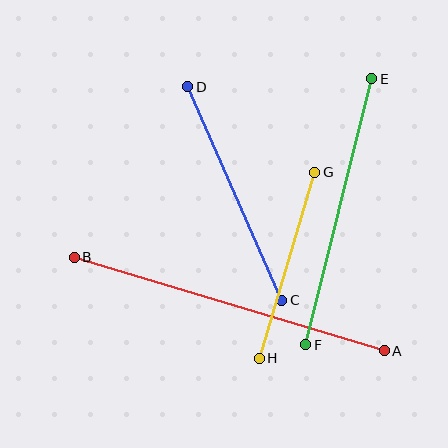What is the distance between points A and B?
The distance is approximately 324 pixels.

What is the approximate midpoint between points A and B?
The midpoint is at approximately (229, 304) pixels.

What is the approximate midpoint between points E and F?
The midpoint is at approximately (339, 212) pixels.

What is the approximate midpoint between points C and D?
The midpoint is at approximately (235, 193) pixels.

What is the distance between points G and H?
The distance is approximately 194 pixels.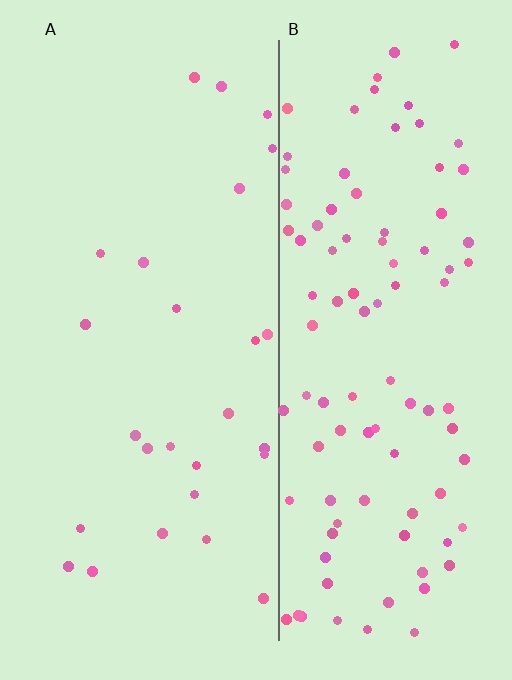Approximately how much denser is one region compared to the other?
Approximately 3.8× — region B over region A.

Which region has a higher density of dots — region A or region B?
B (the right).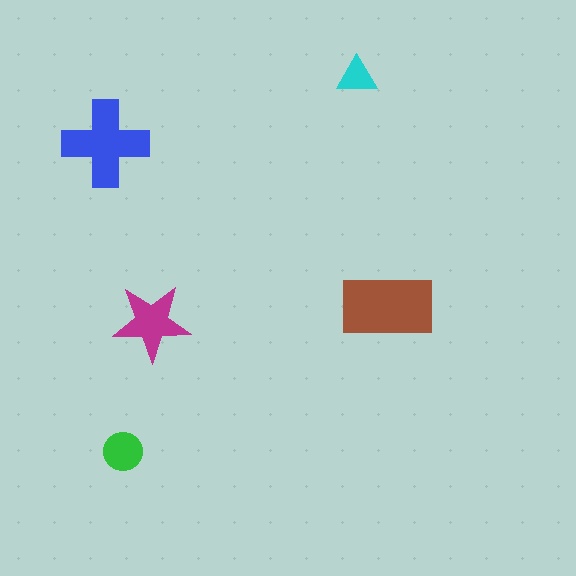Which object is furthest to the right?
The brown rectangle is rightmost.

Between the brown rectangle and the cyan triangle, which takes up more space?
The brown rectangle.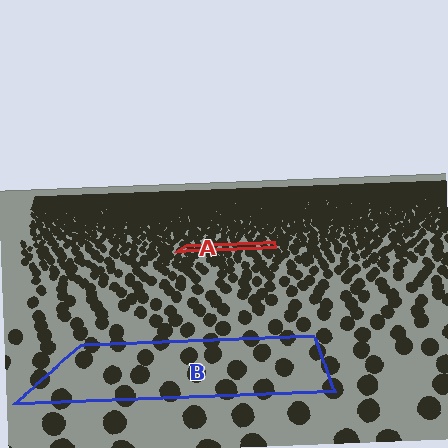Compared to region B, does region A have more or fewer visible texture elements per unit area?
Region A has more texture elements per unit area — they are packed more densely because it is farther away.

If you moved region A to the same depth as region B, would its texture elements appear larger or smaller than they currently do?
They would appear larger. At a closer depth, the same texture elements are projected at a bigger on-screen size.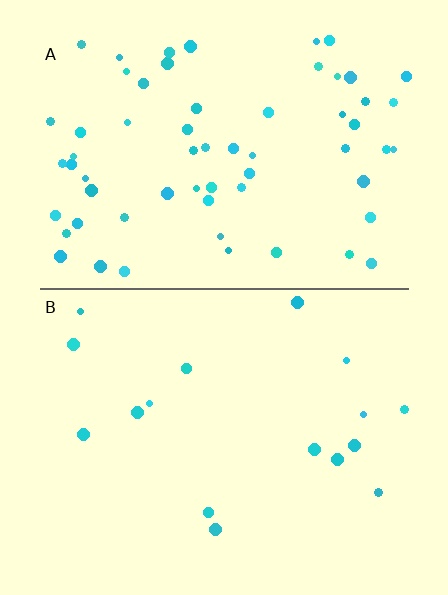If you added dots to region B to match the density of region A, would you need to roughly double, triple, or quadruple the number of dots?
Approximately quadruple.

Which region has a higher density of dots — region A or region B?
A (the top).